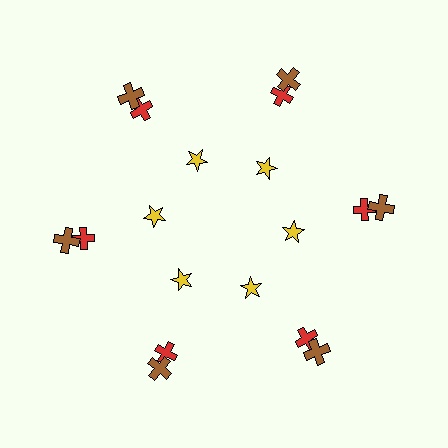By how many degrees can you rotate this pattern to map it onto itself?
The pattern maps onto itself every 60 degrees of rotation.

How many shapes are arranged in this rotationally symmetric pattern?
There are 18 shapes, arranged in 6 groups of 3.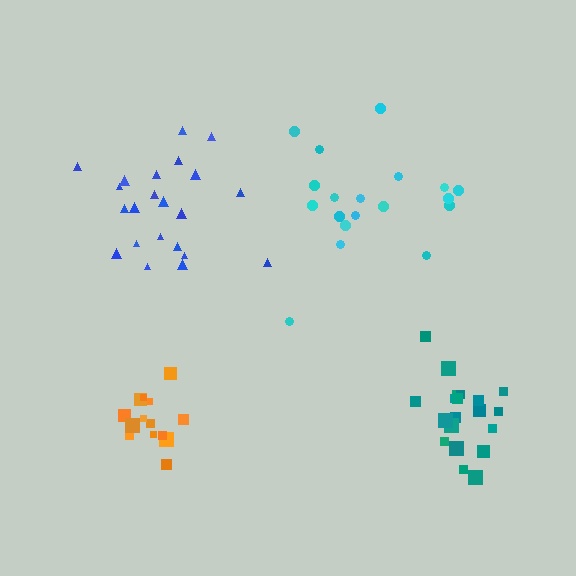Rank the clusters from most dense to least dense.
orange, teal, blue, cyan.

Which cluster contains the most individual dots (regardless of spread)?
Teal (22).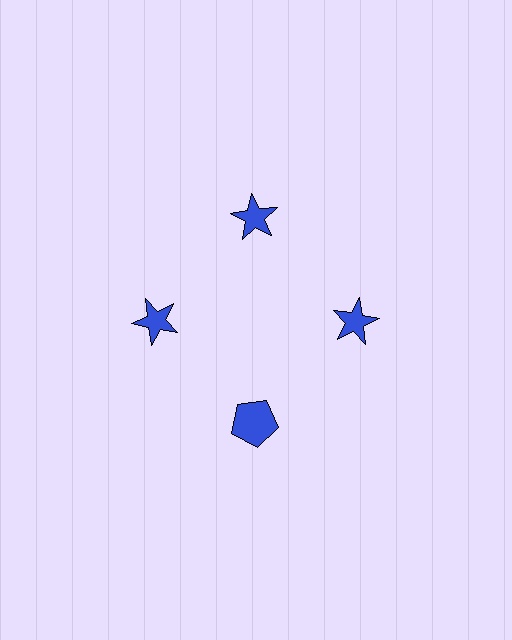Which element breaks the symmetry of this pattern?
The blue pentagon at roughly the 6 o'clock position breaks the symmetry. All other shapes are blue stars.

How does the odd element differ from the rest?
It has a different shape: pentagon instead of star.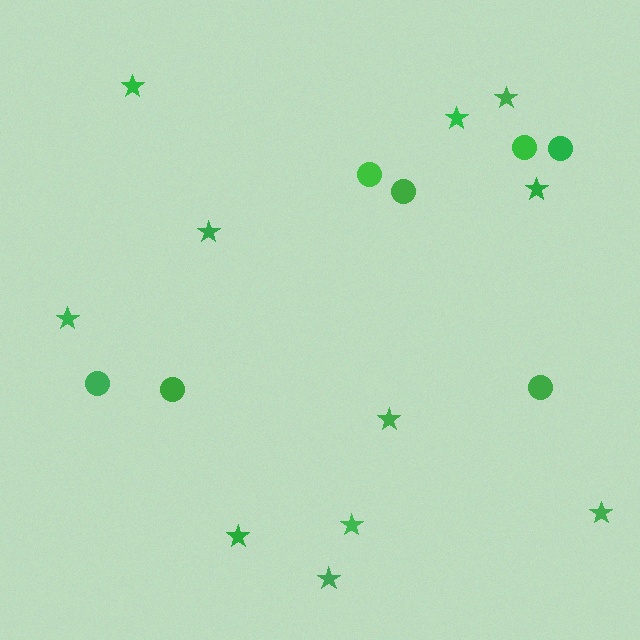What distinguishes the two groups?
There are 2 groups: one group of circles (7) and one group of stars (11).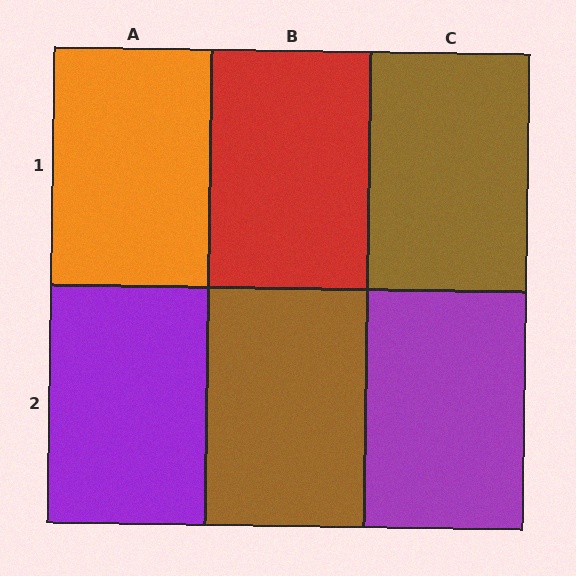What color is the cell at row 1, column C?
Brown.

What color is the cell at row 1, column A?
Orange.